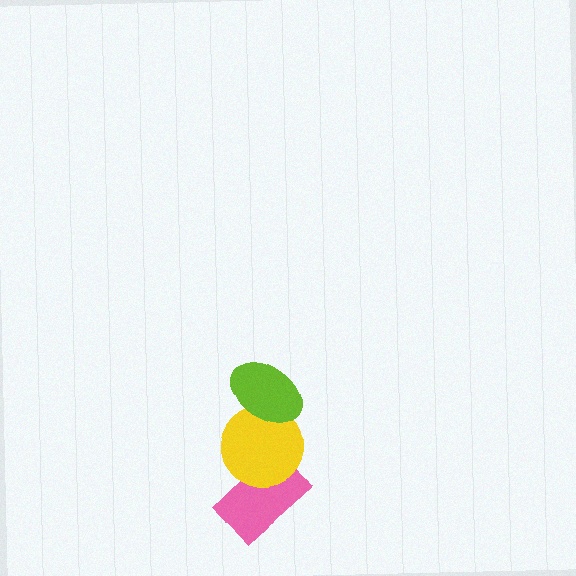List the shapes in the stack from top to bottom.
From top to bottom: the lime ellipse, the yellow circle, the pink rectangle.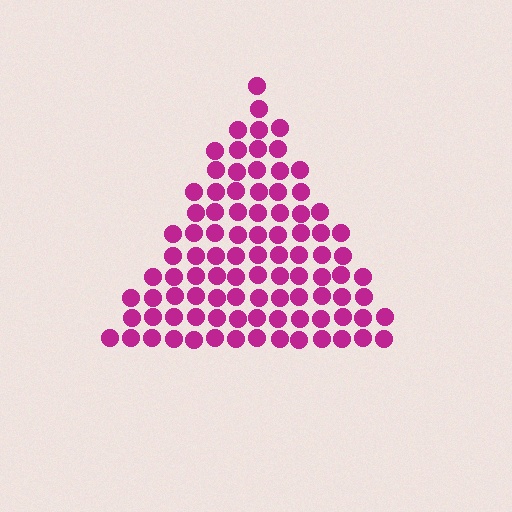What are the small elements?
The small elements are circles.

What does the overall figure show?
The overall figure shows a triangle.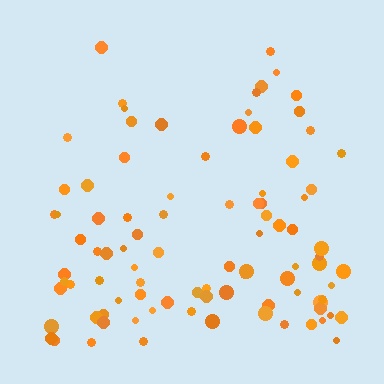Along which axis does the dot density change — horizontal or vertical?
Vertical.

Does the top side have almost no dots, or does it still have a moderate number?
Still a moderate number, just noticeably fewer than the bottom.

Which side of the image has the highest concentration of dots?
The bottom.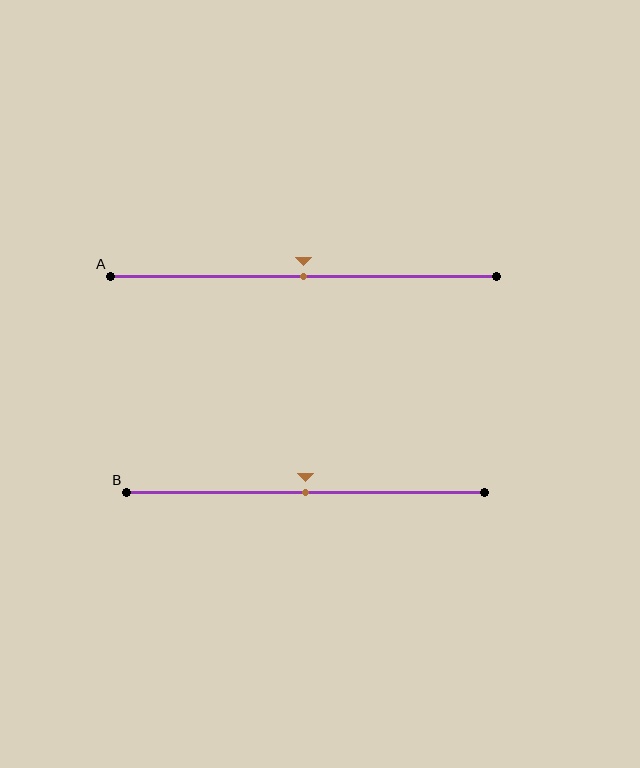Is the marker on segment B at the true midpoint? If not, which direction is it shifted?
Yes, the marker on segment B is at the true midpoint.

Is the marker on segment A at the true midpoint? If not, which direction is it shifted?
Yes, the marker on segment A is at the true midpoint.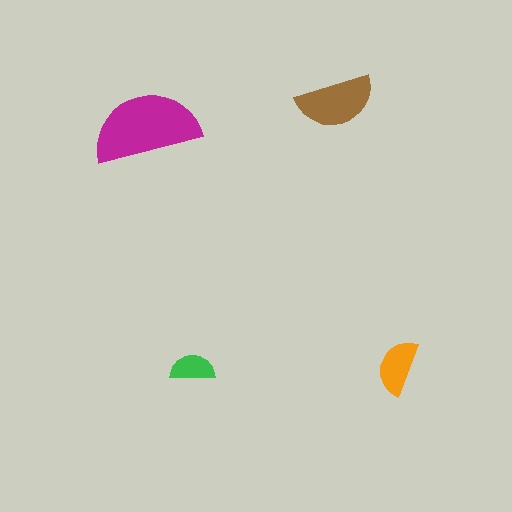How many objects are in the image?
There are 4 objects in the image.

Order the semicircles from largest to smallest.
the magenta one, the brown one, the orange one, the green one.